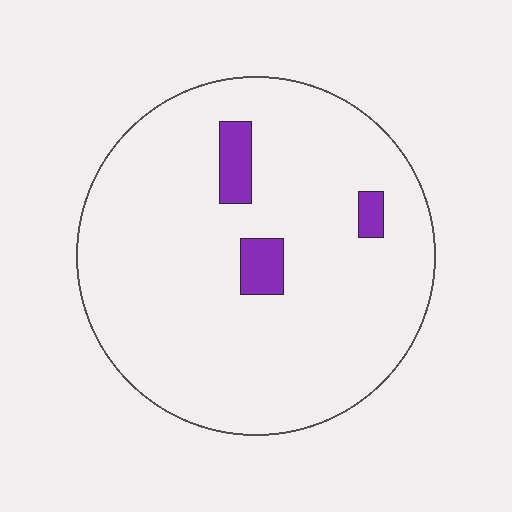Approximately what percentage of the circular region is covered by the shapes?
Approximately 5%.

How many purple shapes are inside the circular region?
3.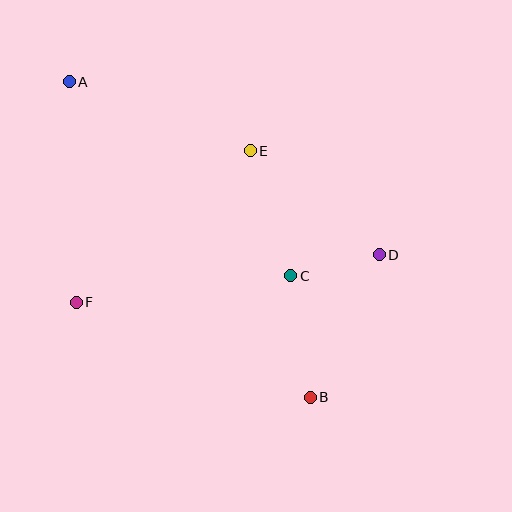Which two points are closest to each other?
Points C and D are closest to each other.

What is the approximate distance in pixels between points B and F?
The distance between B and F is approximately 253 pixels.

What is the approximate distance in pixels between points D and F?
The distance between D and F is approximately 307 pixels.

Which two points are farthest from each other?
Points A and B are farthest from each other.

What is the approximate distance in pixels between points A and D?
The distance between A and D is approximately 355 pixels.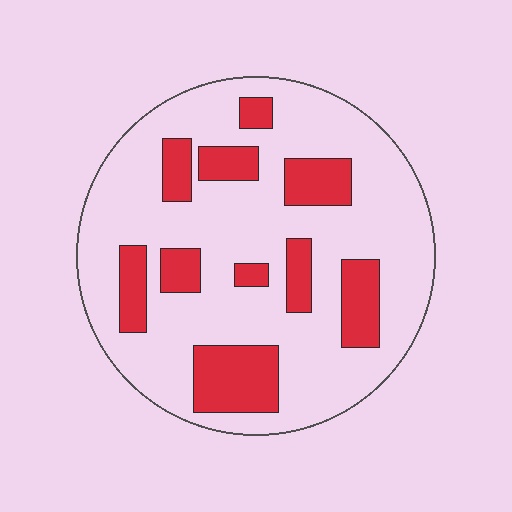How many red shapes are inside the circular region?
10.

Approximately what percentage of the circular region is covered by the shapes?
Approximately 25%.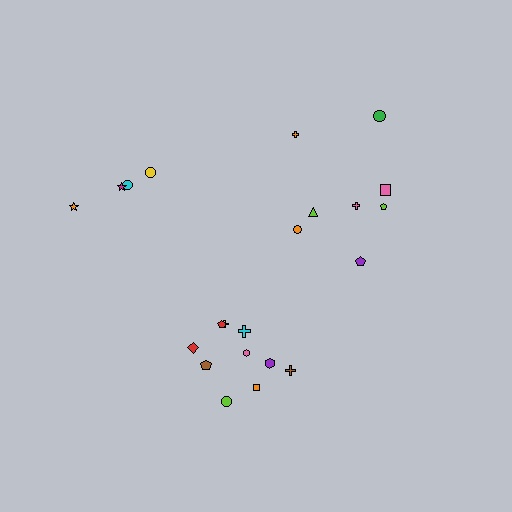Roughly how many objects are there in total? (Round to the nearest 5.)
Roughly 20 objects in total.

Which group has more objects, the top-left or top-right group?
The top-right group.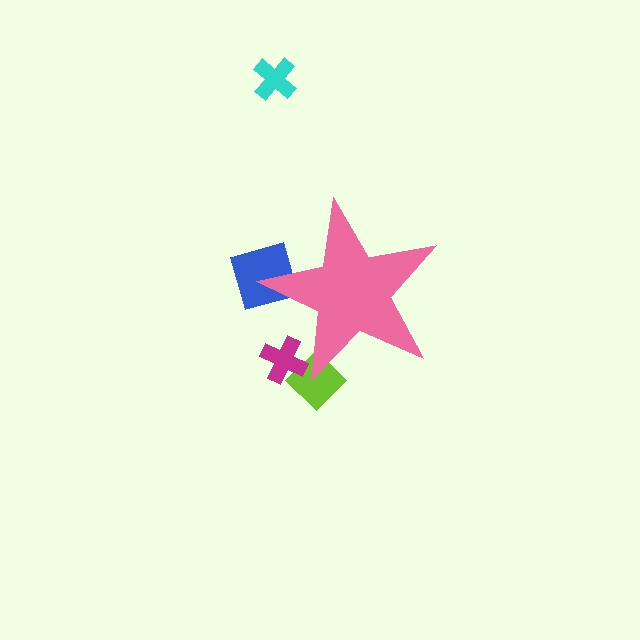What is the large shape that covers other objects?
A pink star.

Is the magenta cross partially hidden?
Yes, the magenta cross is partially hidden behind the pink star.